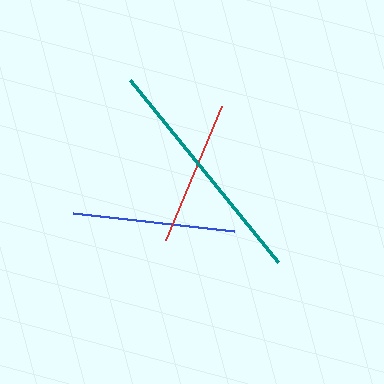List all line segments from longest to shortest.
From longest to shortest: teal, blue, red.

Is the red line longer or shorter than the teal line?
The teal line is longer than the red line.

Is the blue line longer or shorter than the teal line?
The teal line is longer than the blue line.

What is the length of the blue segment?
The blue segment is approximately 162 pixels long.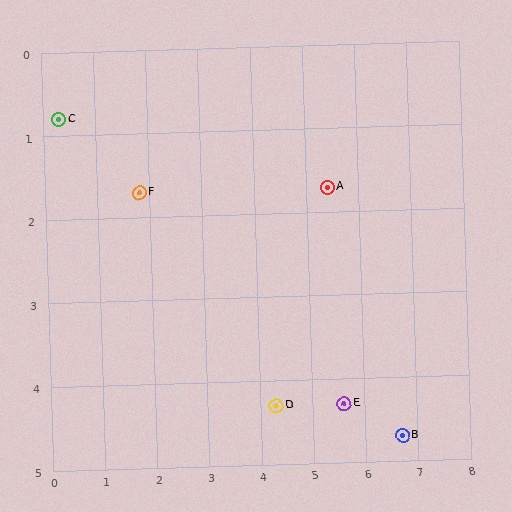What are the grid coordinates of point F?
Point F is at approximately (1.8, 1.7).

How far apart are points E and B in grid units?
Points E and B are about 1.2 grid units apart.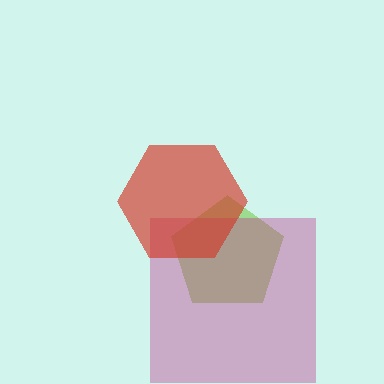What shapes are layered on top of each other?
The layered shapes are: a lime pentagon, a magenta square, a red hexagon.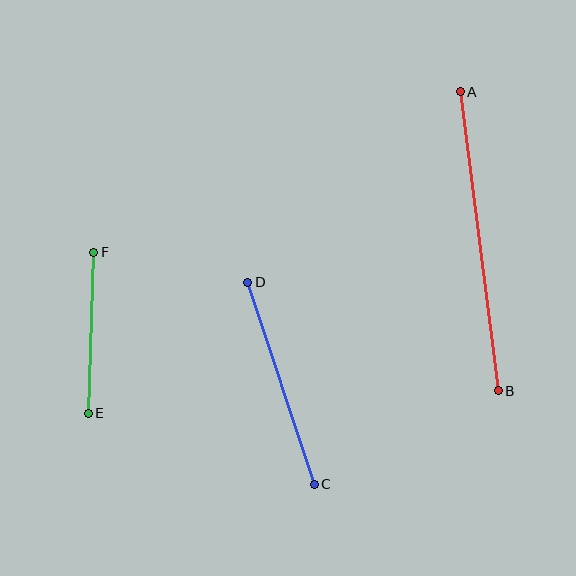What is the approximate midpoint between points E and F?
The midpoint is at approximately (91, 333) pixels.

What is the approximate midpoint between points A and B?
The midpoint is at approximately (479, 241) pixels.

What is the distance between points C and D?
The distance is approximately 213 pixels.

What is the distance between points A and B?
The distance is approximately 301 pixels.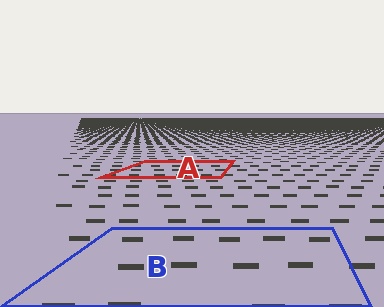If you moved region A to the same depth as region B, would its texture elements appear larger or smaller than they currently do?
They would appear larger. At a closer depth, the same texture elements are projected at a bigger on-screen size.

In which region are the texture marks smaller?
The texture marks are smaller in region A, because it is farther away.